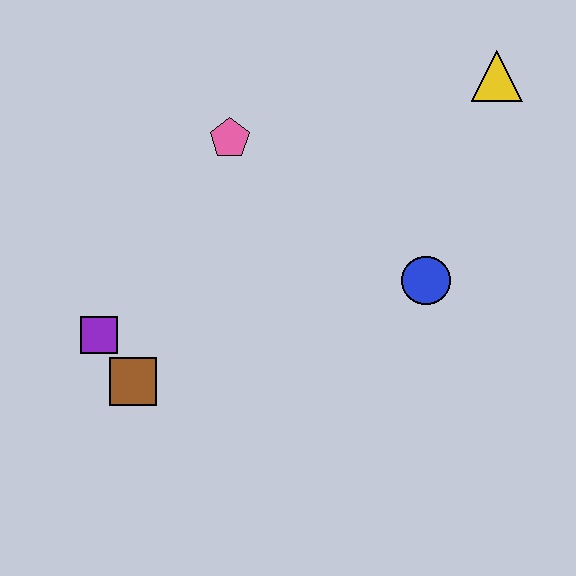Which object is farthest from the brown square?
The yellow triangle is farthest from the brown square.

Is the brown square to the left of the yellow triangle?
Yes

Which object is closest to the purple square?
The brown square is closest to the purple square.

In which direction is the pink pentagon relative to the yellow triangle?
The pink pentagon is to the left of the yellow triangle.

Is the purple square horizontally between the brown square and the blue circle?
No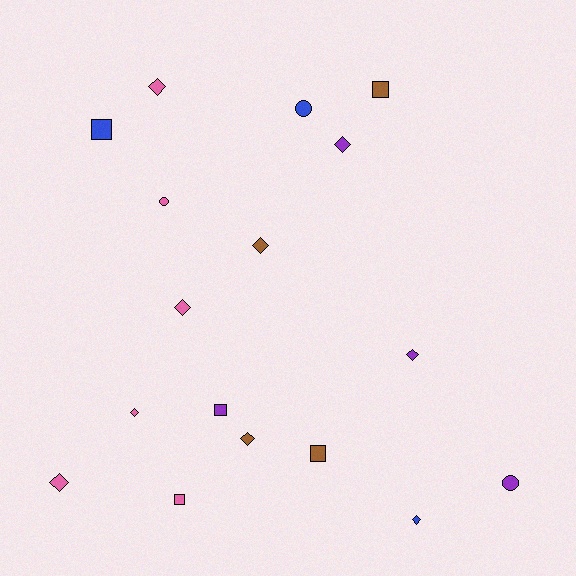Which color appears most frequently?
Pink, with 6 objects.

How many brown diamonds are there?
There are 2 brown diamonds.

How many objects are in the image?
There are 17 objects.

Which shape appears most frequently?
Diamond, with 9 objects.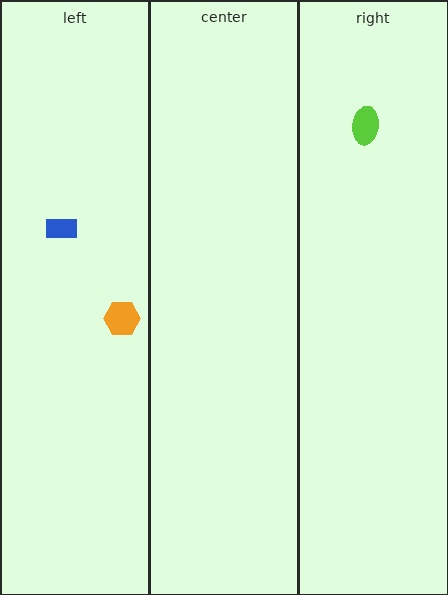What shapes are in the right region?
The lime ellipse.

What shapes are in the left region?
The orange hexagon, the blue rectangle.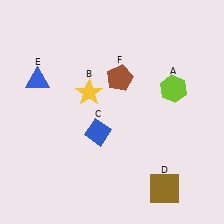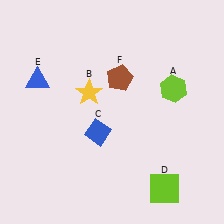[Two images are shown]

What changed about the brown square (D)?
In Image 1, D is brown. In Image 2, it changed to lime.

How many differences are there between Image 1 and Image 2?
There is 1 difference between the two images.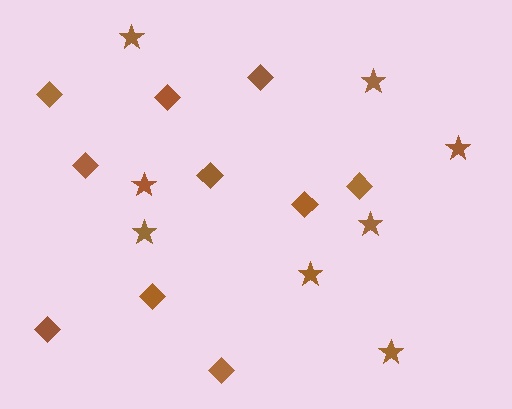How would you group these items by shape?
There are 2 groups: one group of stars (8) and one group of diamonds (10).